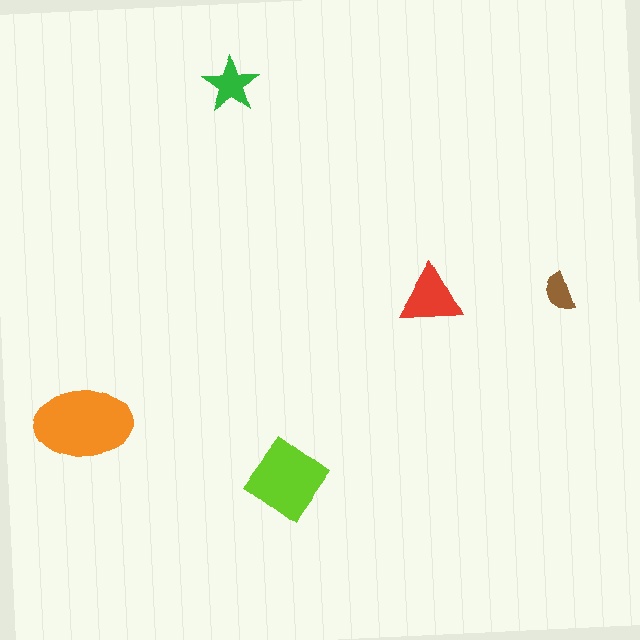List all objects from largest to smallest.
The orange ellipse, the lime diamond, the red triangle, the green star, the brown semicircle.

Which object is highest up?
The green star is topmost.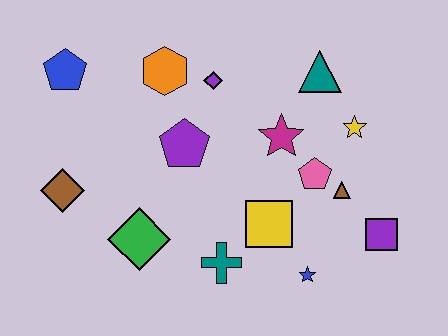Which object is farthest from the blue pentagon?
The purple square is farthest from the blue pentagon.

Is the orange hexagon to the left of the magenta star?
Yes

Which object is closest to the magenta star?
The pink pentagon is closest to the magenta star.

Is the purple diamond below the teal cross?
No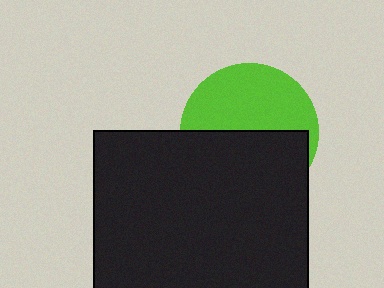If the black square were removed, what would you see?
You would see the complete lime circle.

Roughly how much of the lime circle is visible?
About half of it is visible (roughly 49%).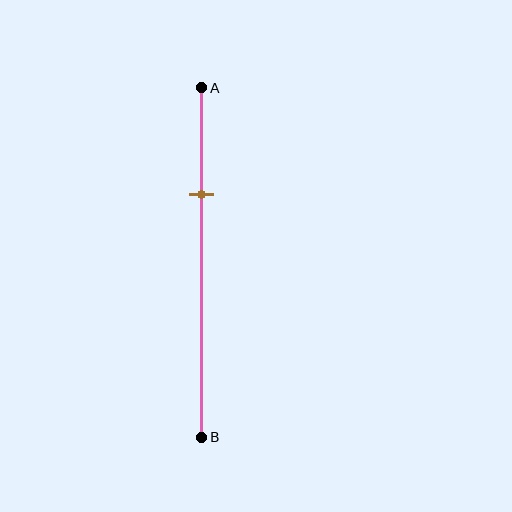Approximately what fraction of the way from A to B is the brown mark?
The brown mark is approximately 30% of the way from A to B.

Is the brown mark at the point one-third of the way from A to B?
Yes, the mark is approximately at the one-third point.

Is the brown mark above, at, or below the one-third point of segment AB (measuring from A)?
The brown mark is approximately at the one-third point of segment AB.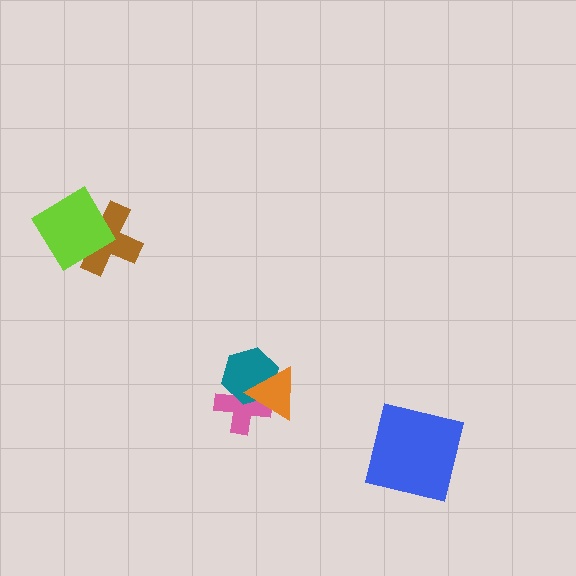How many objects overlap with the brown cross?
1 object overlaps with the brown cross.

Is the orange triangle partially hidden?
No, no other shape covers it.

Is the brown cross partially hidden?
Yes, it is partially covered by another shape.